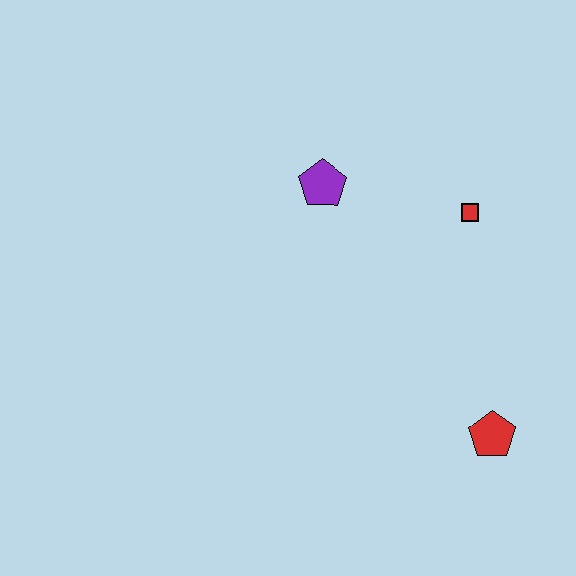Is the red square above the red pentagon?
Yes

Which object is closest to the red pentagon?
The red square is closest to the red pentagon.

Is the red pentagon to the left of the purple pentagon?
No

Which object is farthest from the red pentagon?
The purple pentagon is farthest from the red pentagon.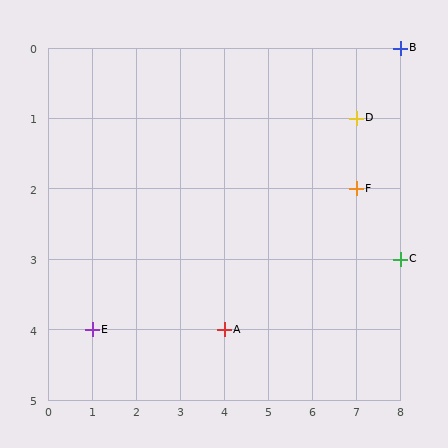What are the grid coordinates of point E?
Point E is at grid coordinates (1, 4).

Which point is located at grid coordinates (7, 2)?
Point F is at (7, 2).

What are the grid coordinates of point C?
Point C is at grid coordinates (8, 3).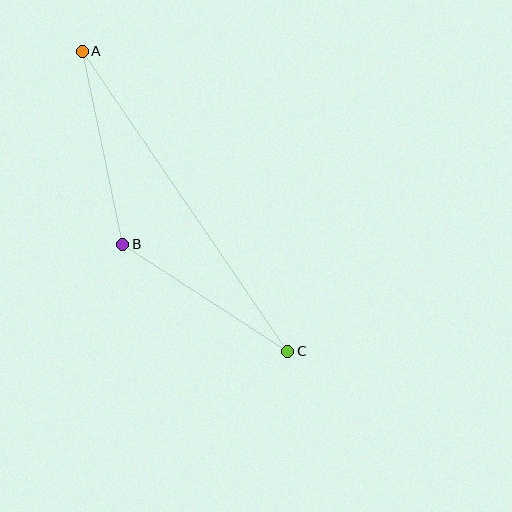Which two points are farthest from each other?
Points A and C are farthest from each other.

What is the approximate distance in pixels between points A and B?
The distance between A and B is approximately 197 pixels.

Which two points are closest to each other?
Points B and C are closest to each other.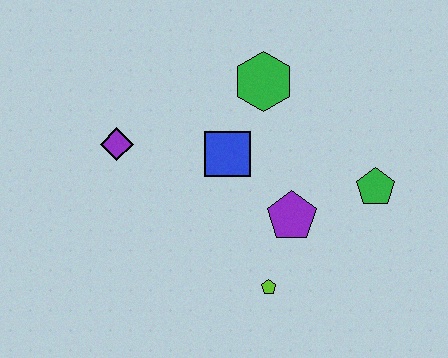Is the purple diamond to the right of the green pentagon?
No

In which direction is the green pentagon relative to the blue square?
The green pentagon is to the right of the blue square.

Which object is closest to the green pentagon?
The purple pentagon is closest to the green pentagon.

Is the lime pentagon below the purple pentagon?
Yes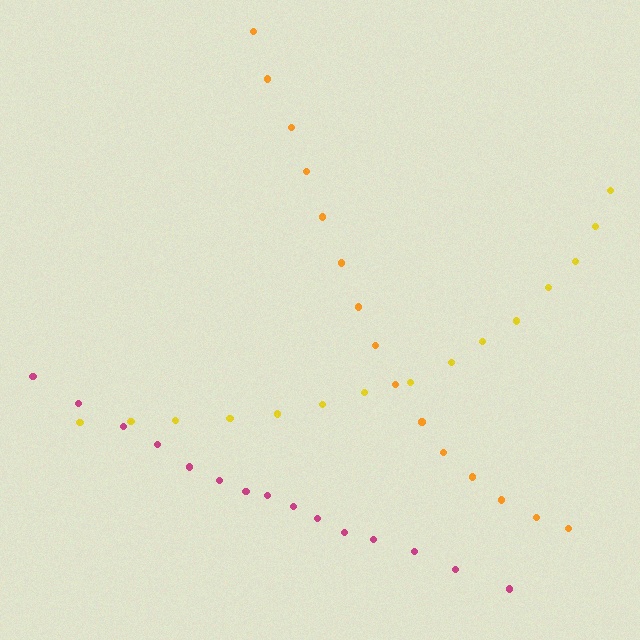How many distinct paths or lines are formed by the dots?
There are 3 distinct paths.